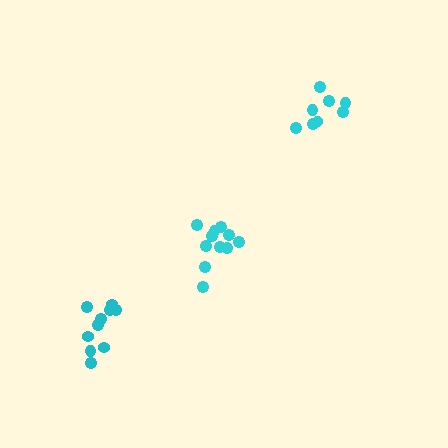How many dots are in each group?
Group 1: 10 dots, Group 2: 11 dots, Group 3: 8 dots (29 total).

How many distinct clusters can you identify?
There are 3 distinct clusters.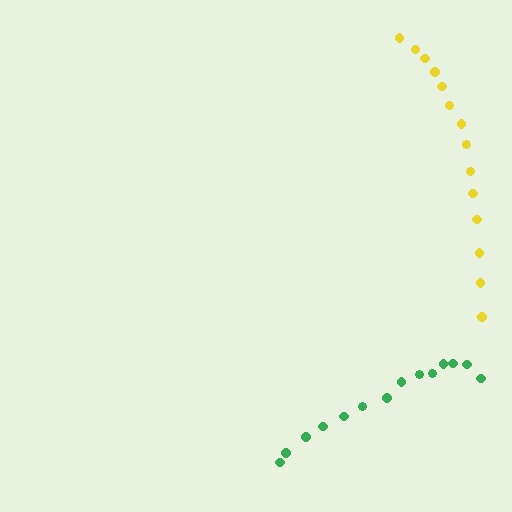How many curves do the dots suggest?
There are 2 distinct paths.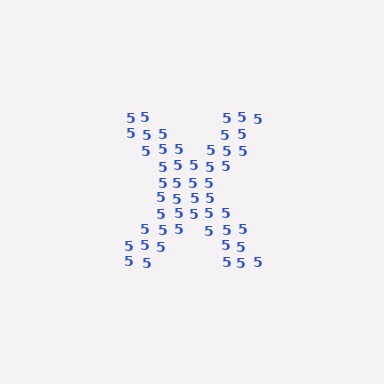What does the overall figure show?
The overall figure shows the letter X.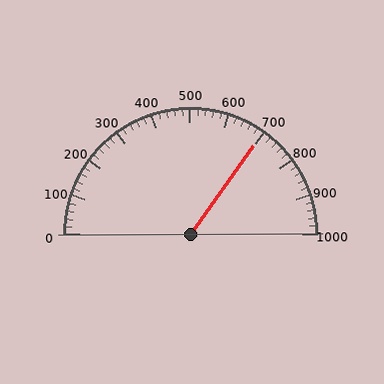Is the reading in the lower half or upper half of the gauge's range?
The reading is in the upper half of the range (0 to 1000).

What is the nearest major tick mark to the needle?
The nearest major tick mark is 700.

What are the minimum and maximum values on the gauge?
The gauge ranges from 0 to 1000.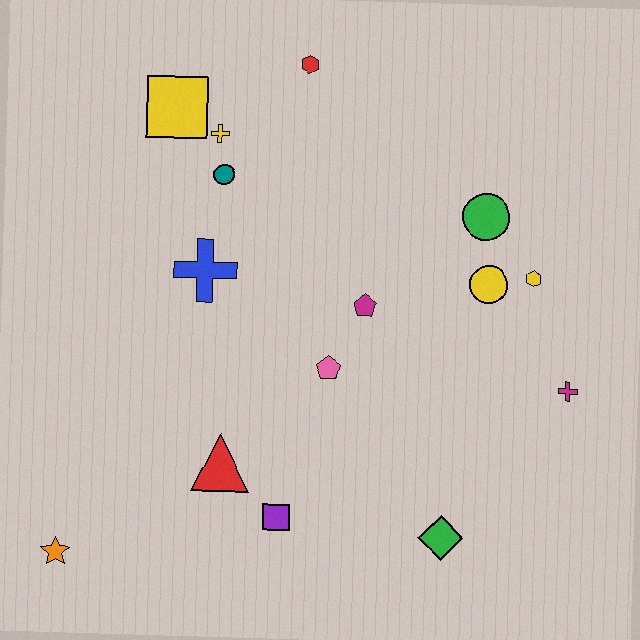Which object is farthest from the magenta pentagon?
The orange star is farthest from the magenta pentagon.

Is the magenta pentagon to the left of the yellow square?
No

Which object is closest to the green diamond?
The purple square is closest to the green diamond.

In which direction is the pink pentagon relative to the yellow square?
The pink pentagon is below the yellow square.